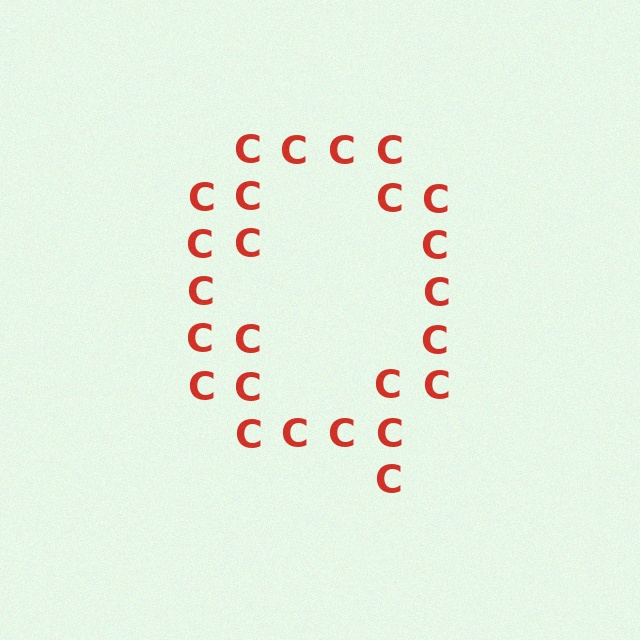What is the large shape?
The large shape is the letter Q.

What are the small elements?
The small elements are letter C's.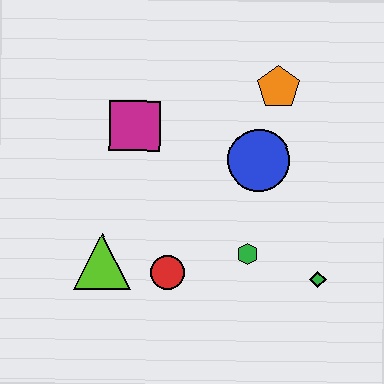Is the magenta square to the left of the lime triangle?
No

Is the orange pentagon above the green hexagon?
Yes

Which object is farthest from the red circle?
The orange pentagon is farthest from the red circle.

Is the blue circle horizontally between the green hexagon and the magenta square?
No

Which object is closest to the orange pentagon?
The blue circle is closest to the orange pentagon.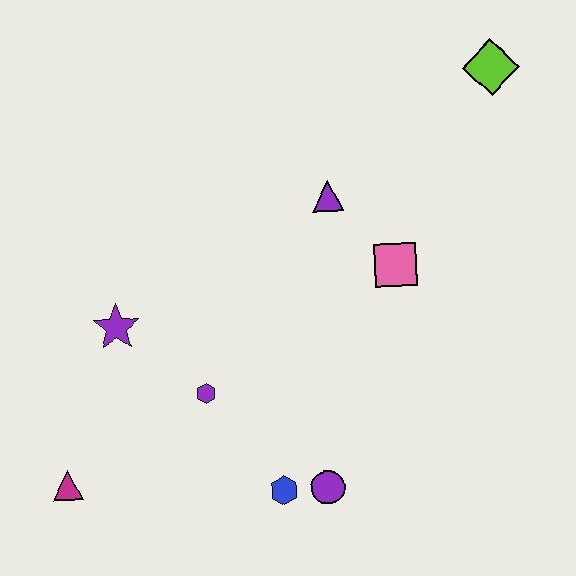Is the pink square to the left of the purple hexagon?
No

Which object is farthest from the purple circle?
The lime diamond is farthest from the purple circle.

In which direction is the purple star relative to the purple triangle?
The purple star is to the left of the purple triangle.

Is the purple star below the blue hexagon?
No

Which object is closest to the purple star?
The purple hexagon is closest to the purple star.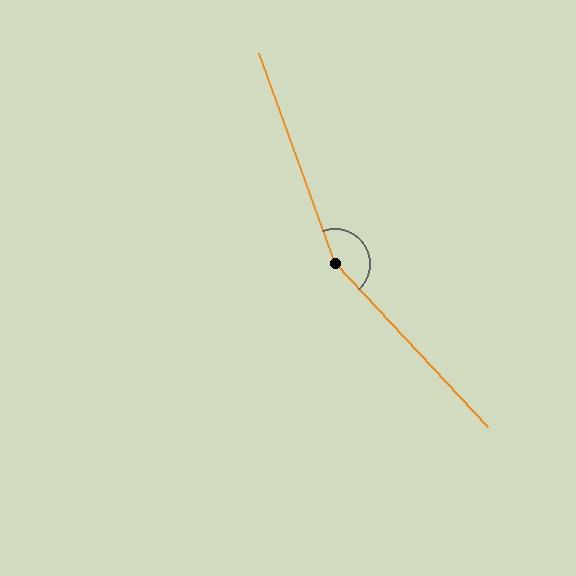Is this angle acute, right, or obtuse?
It is obtuse.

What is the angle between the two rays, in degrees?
Approximately 157 degrees.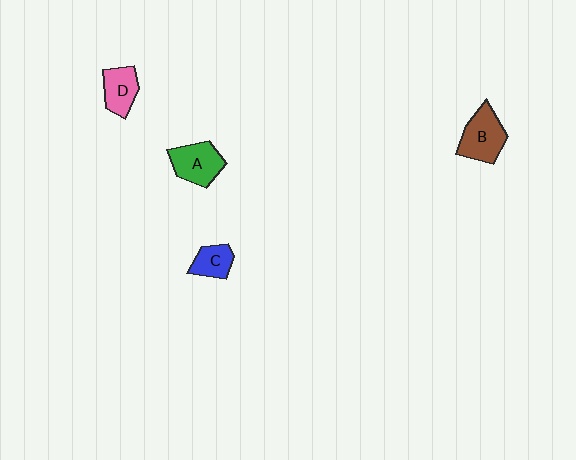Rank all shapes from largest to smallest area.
From largest to smallest: B (brown), A (green), D (pink), C (blue).